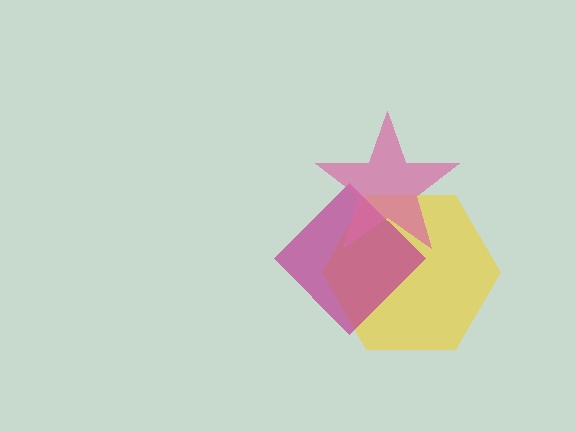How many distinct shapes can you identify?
There are 3 distinct shapes: a yellow hexagon, a magenta diamond, a pink star.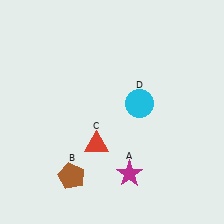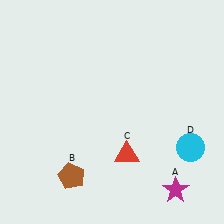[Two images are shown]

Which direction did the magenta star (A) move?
The magenta star (A) moved right.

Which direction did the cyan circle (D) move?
The cyan circle (D) moved right.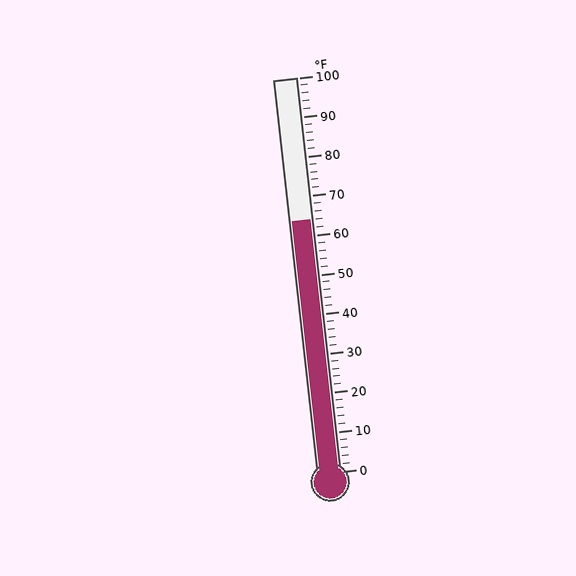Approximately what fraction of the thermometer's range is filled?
The thermometer is filled to approximately 65% of its range.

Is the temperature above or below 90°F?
The temperature is below 90°F.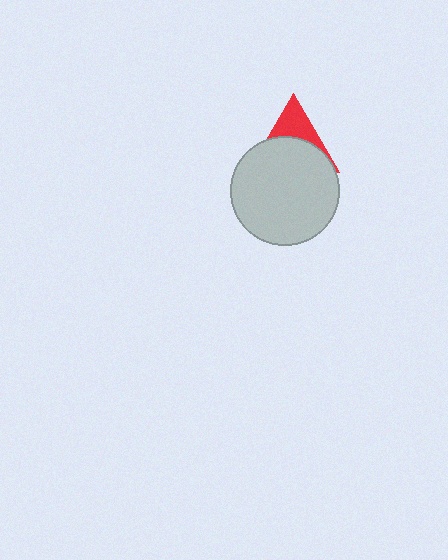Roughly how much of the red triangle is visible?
A small part of it is visible (roughly 36%).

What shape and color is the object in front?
The object in front is a light gray circle.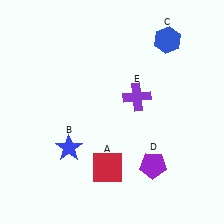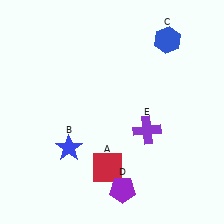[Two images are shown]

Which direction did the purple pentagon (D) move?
The purple pentagon (D) moved left.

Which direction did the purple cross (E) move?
The purple cross (E) moved down.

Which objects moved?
The objects that moved are: the purple pentagon (D), the purple cross (E).